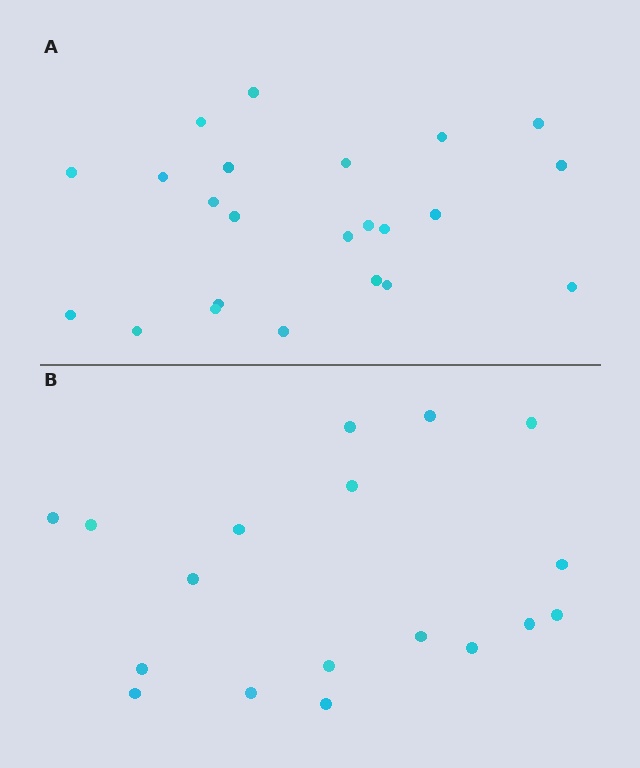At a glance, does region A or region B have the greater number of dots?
Region A (the top region) has more dots.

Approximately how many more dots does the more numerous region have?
Region A has about 5 more dots than region B.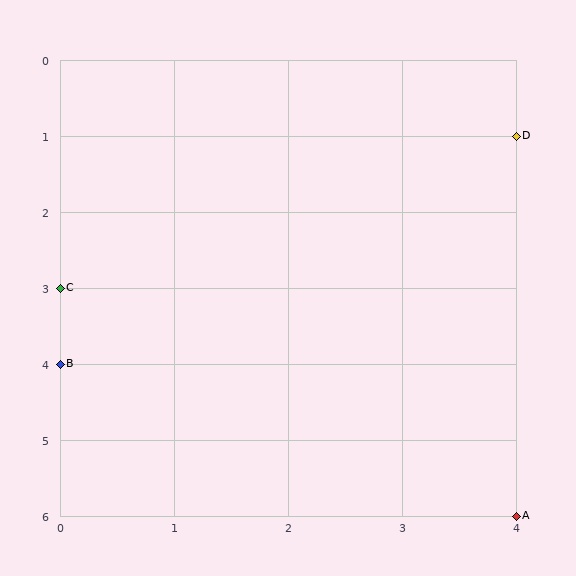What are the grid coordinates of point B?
Point B is at grid coordinates (0, 4).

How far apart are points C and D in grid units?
Points C and D are 4 columns and 2 rows apart (about 4.5 grid units diagonally).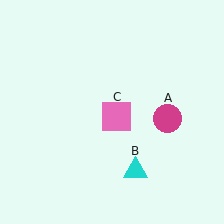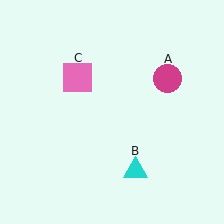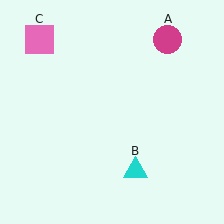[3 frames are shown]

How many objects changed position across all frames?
2 objects changed position: magenta circle (object A), pink square (object C).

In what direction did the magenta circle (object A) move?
The magenta circle (object A) moved up.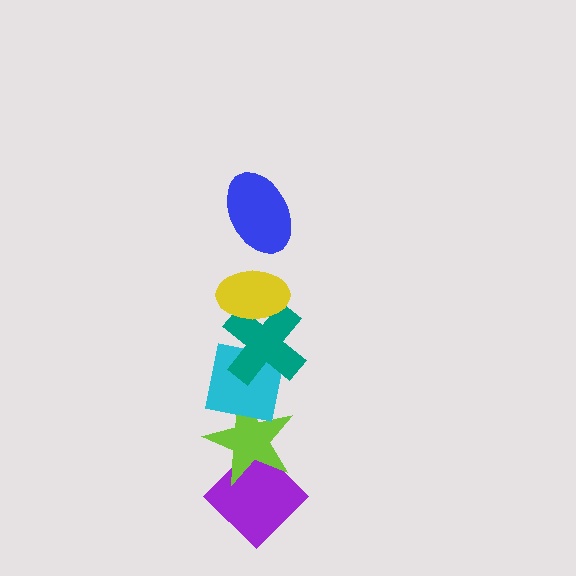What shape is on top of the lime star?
The cyan square is on top of the lime star.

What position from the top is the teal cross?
The teal cross is 3rd from the top.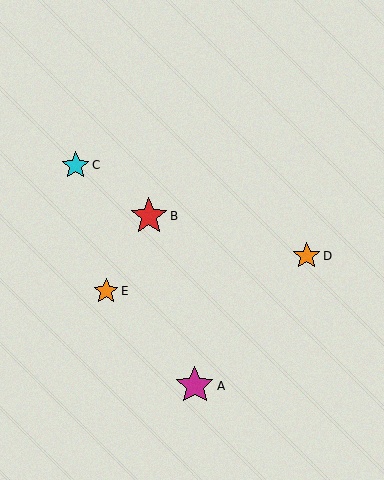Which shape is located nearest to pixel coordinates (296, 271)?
The orange star (labeled D) at (307, 256) is nearest to that location.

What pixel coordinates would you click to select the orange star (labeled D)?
Click at (307, 256) to select the orange star D.